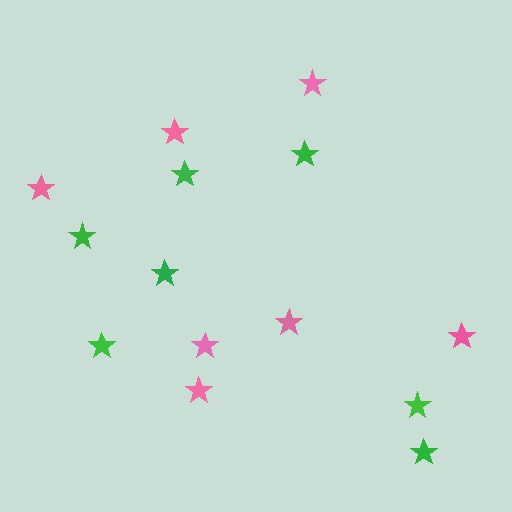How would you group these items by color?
There are 2 groups: one group of pink stars (7) and one group of green stars (7).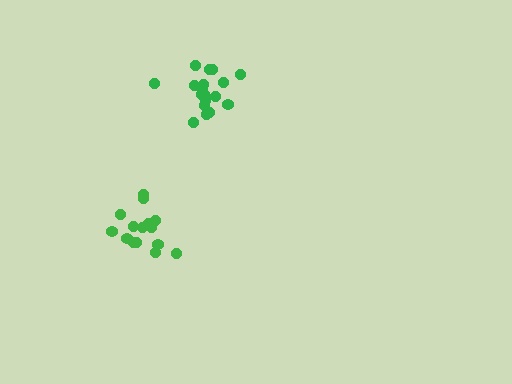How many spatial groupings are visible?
There are 2 spatial groupings.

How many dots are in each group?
Group 1: 18 dots, Group 2: 15 dots (33 total).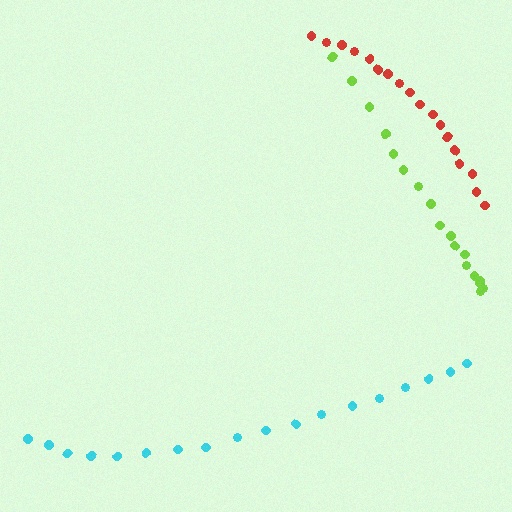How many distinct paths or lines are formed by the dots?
There are 3 distinct paths.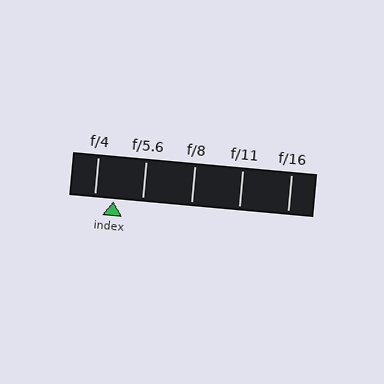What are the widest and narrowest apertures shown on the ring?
The widest aperture shown is f/4 and the narrowest is f/16.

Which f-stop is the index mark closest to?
The index mark is closest to f/4.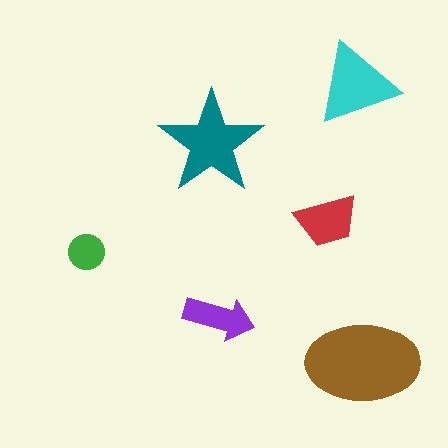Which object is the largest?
The brown ellipse.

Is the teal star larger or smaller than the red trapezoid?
Larger.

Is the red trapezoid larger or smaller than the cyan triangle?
Smaller.